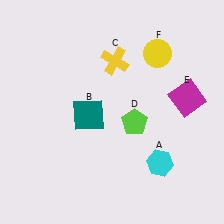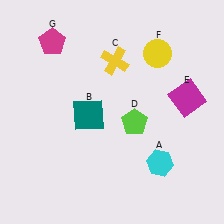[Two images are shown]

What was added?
A magenta pentagon (G) was added in Image 2.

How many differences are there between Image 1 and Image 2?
There is 1 difference between the two images.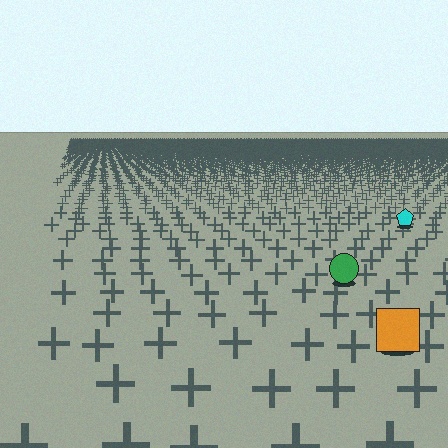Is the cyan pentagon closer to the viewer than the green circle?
No. The green circle is closer — you can tell from the texture gradient: the ground texture is coarser near it.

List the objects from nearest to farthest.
From nearest to farthest: the orange square, the green circle, the cyan pentagon.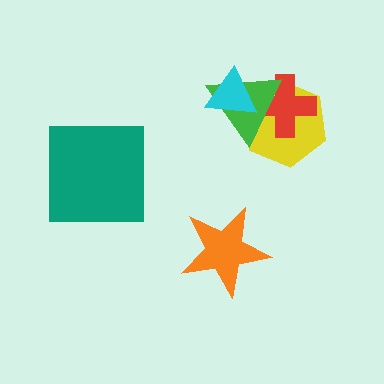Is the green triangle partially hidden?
Yes, it is partially covered by another shape.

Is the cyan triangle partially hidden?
No, no other shape covers it.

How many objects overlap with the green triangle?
3 objects overlap with the green triangle.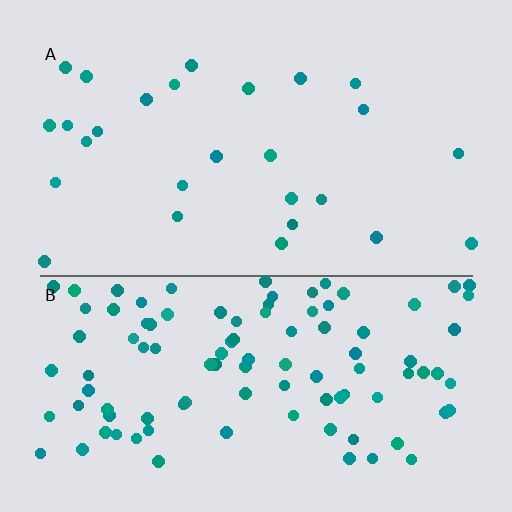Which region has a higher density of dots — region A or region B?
B (the bottom).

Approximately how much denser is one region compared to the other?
Approximately 3.8× — region B over region A.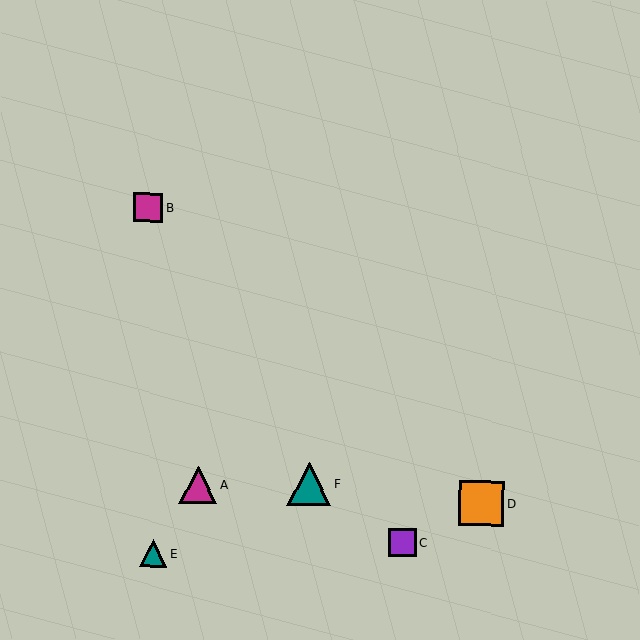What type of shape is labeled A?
Shape A is a magenta triangle.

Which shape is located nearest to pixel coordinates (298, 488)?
The teal triangle (labeled F) at (309, 484) is nearest to that location.